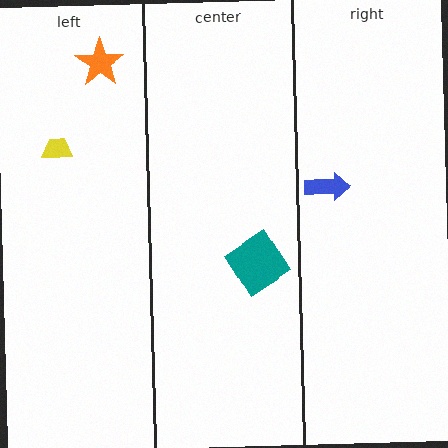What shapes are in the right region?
The blue arrow.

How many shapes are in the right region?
1.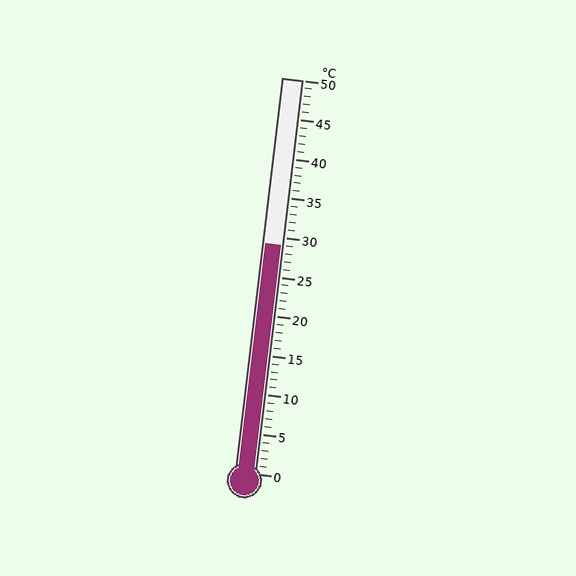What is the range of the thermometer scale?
The thermometer scale ranges from 0°C to 50°C.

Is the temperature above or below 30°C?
The temperature is below 30°C.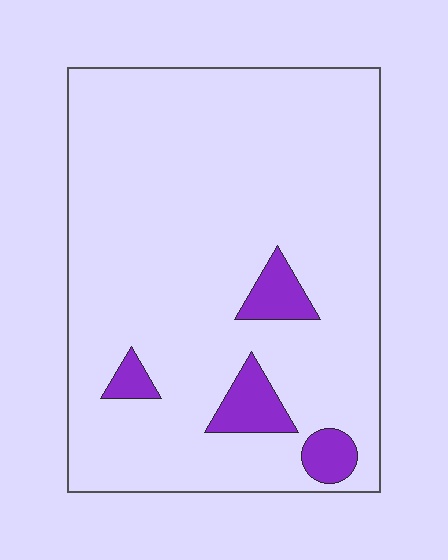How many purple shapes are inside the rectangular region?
4.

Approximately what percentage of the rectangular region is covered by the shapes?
Approximately 10%.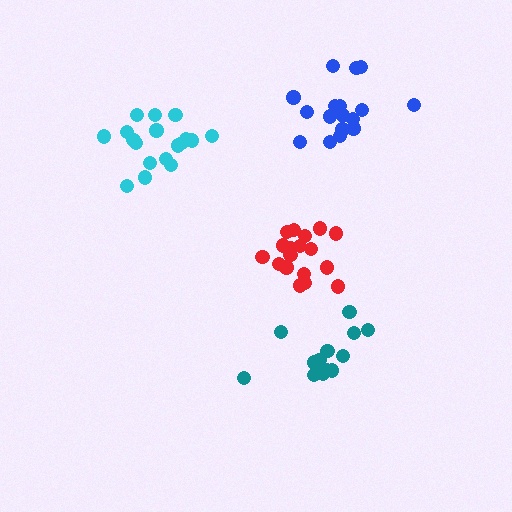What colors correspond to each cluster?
The clusters are colored: blue, teal, red, cyan.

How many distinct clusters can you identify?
There are 4 distinct clusters.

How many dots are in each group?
Group 1: 17 dots, Group 2: 13 dots, Group 3: 19 dots, Group 4: 18 dots (67 total).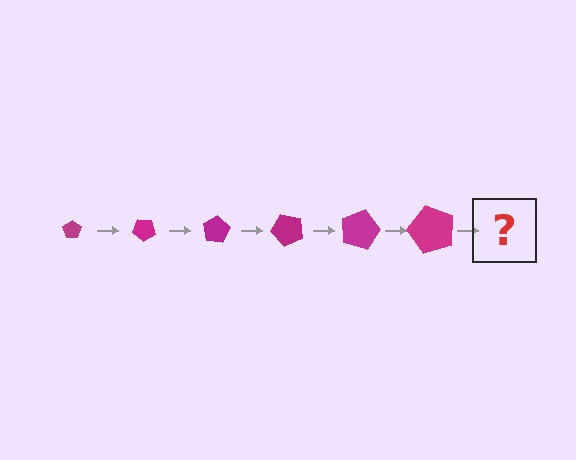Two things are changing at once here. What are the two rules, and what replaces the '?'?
The two rules are that the pentagon grows larger each step and it rotates 40 degrees each step. The '?' should be a pentagon, larger than the previous one and rotated 240 degrees from the start.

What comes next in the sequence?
The next element should be a pentagon, larger than the previous one and rotated 240 degrees from the start.